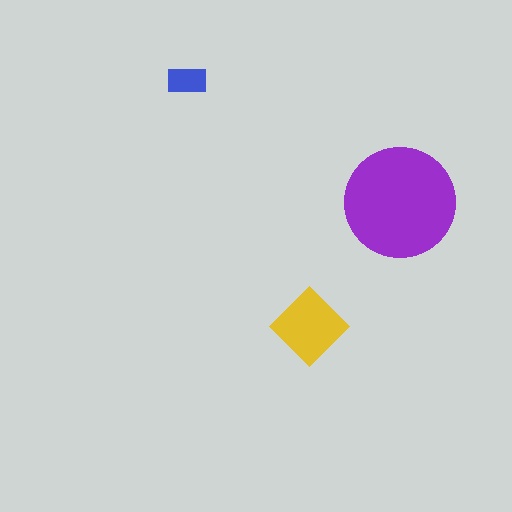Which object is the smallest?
The blue rectangle.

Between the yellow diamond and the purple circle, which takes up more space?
The purple circle.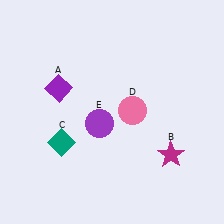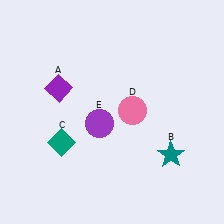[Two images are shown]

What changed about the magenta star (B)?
In Image 1, B is magenta. In Image 2, it changed to teal.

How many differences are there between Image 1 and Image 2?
There is 1 difference between the two images.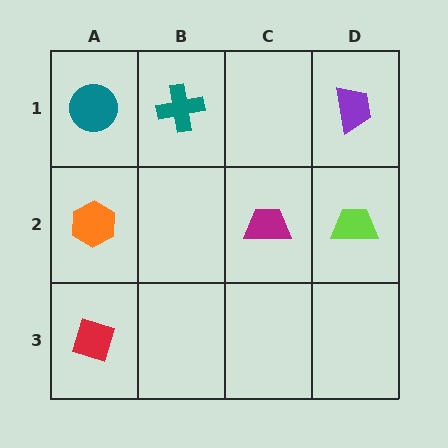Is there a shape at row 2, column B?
No, that cell is empty.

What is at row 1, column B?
A teal cross.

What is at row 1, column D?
A purple trapezoid.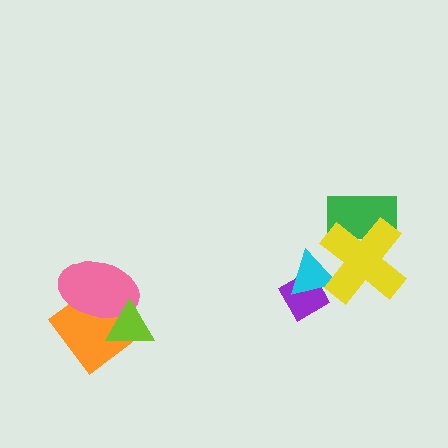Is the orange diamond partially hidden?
Yes, it is partially covered by another shape.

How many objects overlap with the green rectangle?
1 object overlaps with the green rectangle.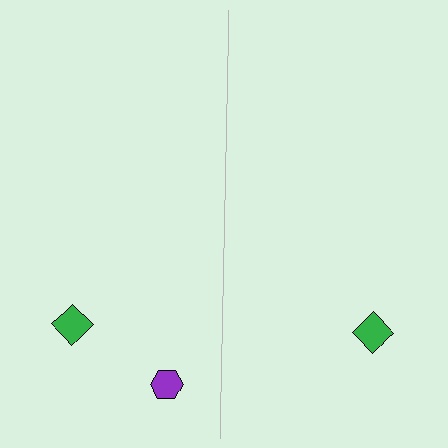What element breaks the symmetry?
A purple hexagon is missing from the right side.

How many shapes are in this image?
There are 3 shapes in this image.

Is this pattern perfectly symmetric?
No, the pattern is not perfectly symmetric. A purple hexagon is missing from the right side.